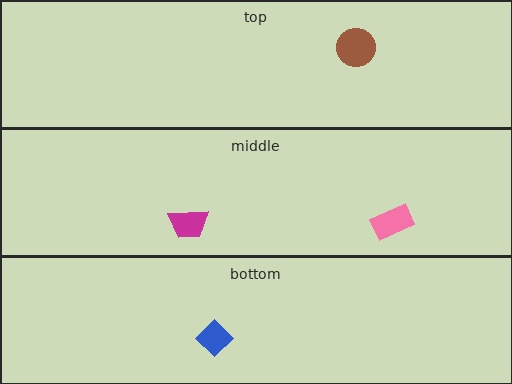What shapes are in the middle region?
The magenta trapezoid, the pink rectangle.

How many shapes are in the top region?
1.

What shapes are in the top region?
The brown circle.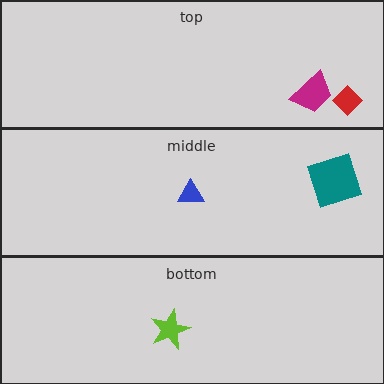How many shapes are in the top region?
2.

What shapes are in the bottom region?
The lime star.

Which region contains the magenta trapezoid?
The top region.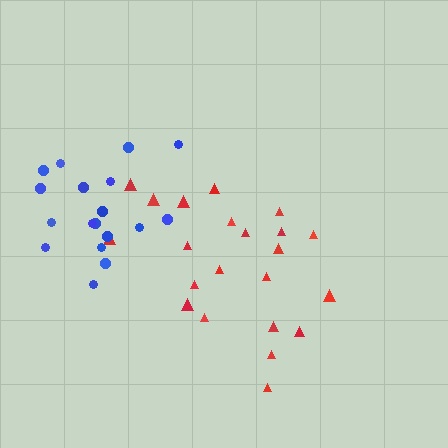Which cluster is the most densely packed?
Blue.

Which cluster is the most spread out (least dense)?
Red.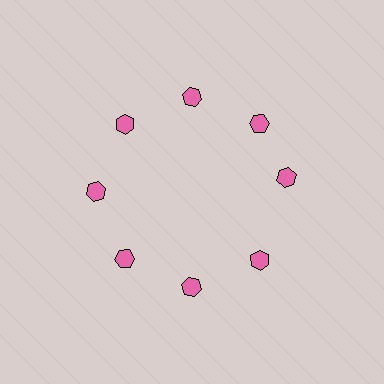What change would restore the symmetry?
The symmetry would be restored by rotating it back into even spacing with its neighbors so that all 8 hexagons sit at equal angles and equal distance from the center.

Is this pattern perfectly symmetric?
No. The 8 pink hexagons are arranged in a ring, but one element near the 3 o'clock position is rotated out of alignment along the ring, breaking the 8-fold rotational symmetry.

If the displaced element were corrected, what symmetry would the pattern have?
It would have 8-fold rotational symmetry — the pattern would map onto itself every 45 degrees.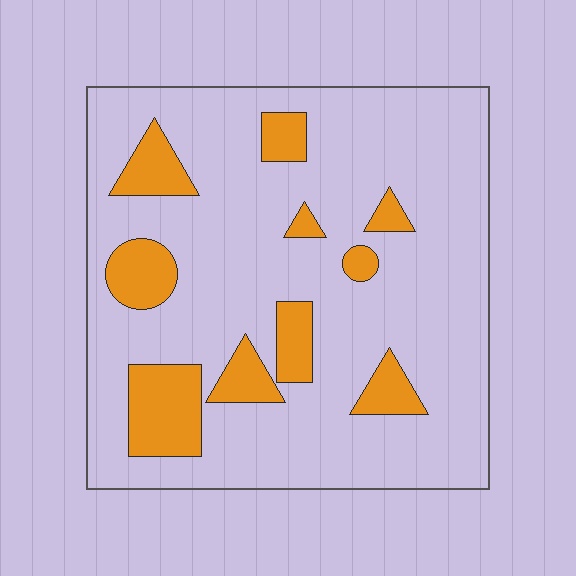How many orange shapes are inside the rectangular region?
10.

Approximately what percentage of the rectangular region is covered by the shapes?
Approximately 20%.